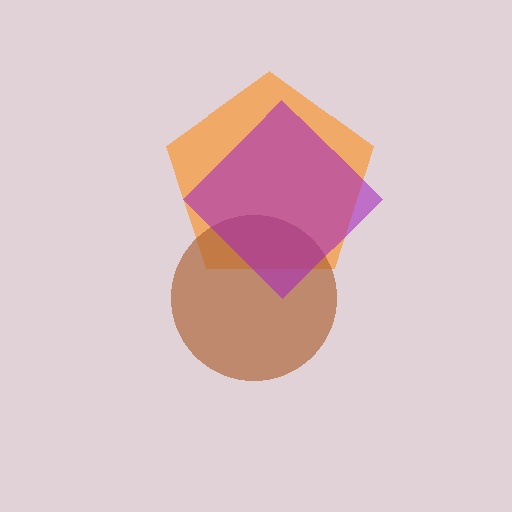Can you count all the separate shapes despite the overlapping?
Yes, there are 3 separate shapes.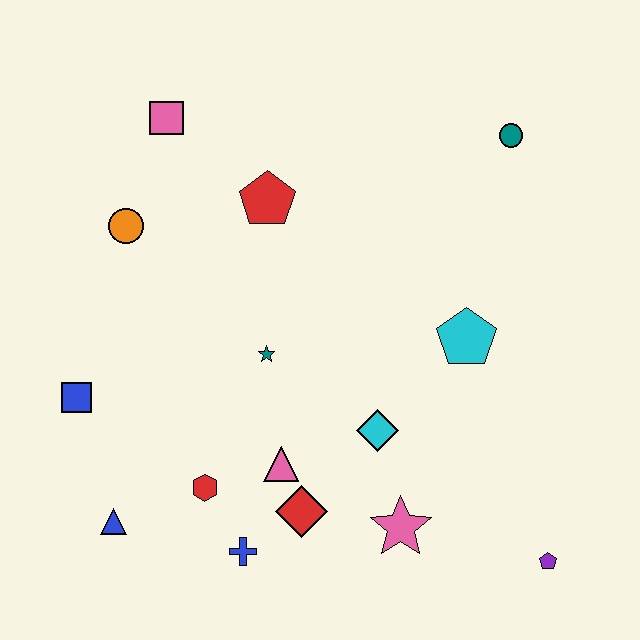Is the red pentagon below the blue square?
No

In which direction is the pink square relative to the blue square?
The pink square is above the blue square.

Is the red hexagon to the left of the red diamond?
Yes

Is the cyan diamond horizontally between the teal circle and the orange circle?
Yes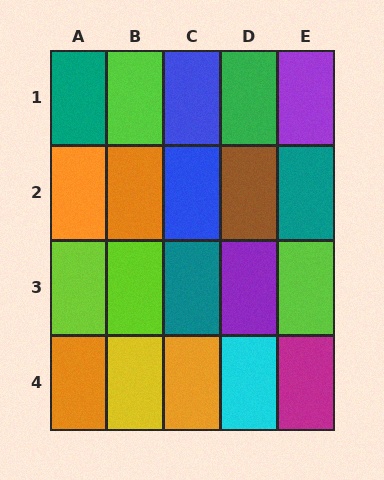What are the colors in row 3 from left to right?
Lime, lime, teal, purple, lime.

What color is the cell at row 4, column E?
Magenta.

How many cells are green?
1 cell is green.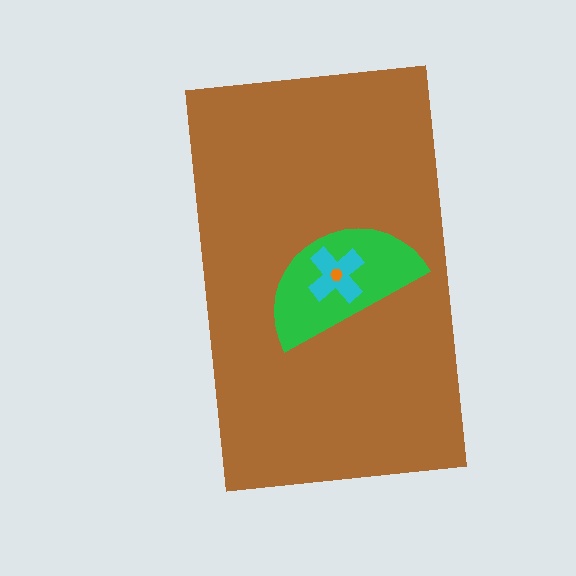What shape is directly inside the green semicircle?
The cyan cross.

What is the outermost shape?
The brown rectangle.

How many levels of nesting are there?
4.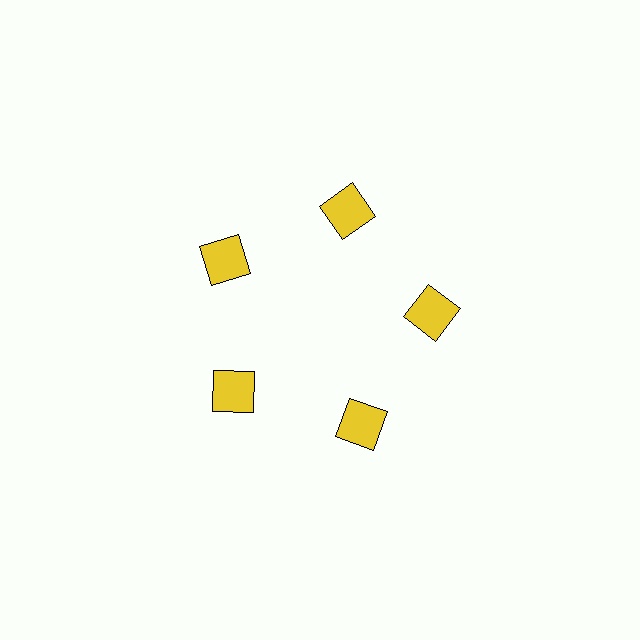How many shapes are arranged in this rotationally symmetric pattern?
There are 5 shapes, arranged in 5 groups of 1.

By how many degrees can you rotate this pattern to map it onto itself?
The pattern maps onto itself every 72 degrees of rotation.